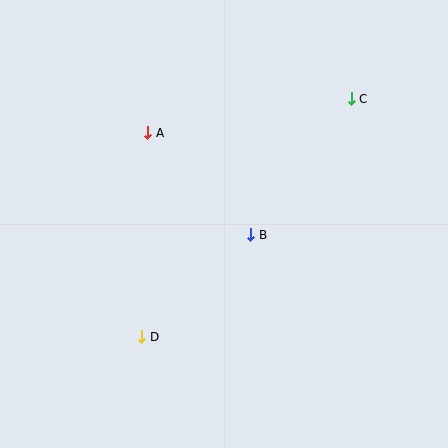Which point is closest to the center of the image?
Point B at (251, 235) is closest to the center.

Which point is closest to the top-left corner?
Point A is closest to the top-left corner.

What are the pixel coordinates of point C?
Point C is at (351, 99).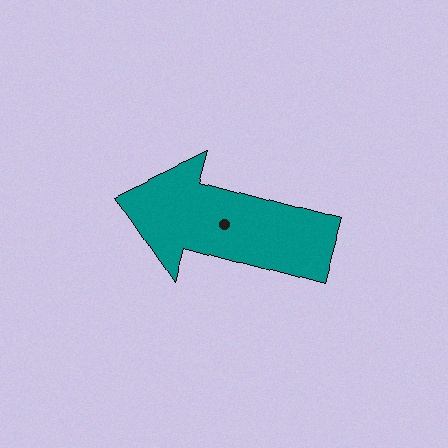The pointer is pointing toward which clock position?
Roughly 10 o'clock.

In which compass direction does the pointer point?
West.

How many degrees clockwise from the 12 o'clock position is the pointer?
Approximately 285 degrees.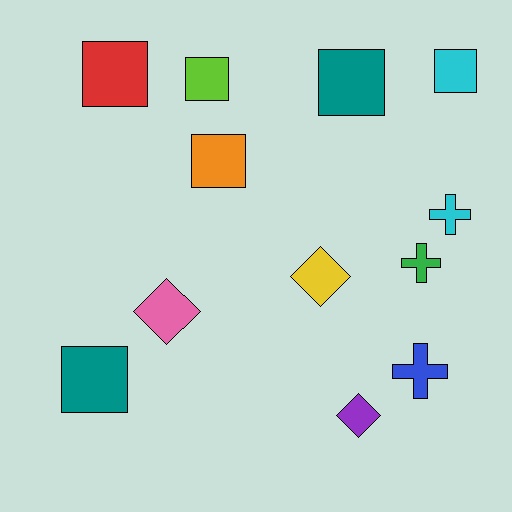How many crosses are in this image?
There are 3 crosses.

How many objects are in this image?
There are 12 objects.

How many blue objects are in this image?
There is 1 blue object.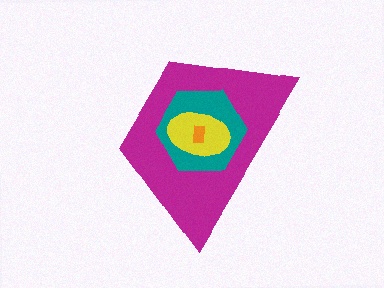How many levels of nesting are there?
4.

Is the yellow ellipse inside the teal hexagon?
Yes.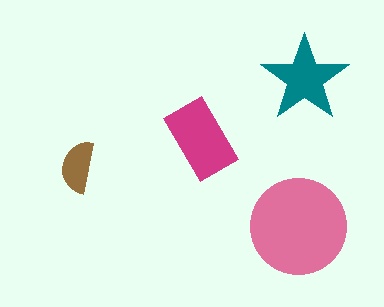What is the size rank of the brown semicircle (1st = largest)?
4th.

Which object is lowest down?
The pink circle is bottommost.